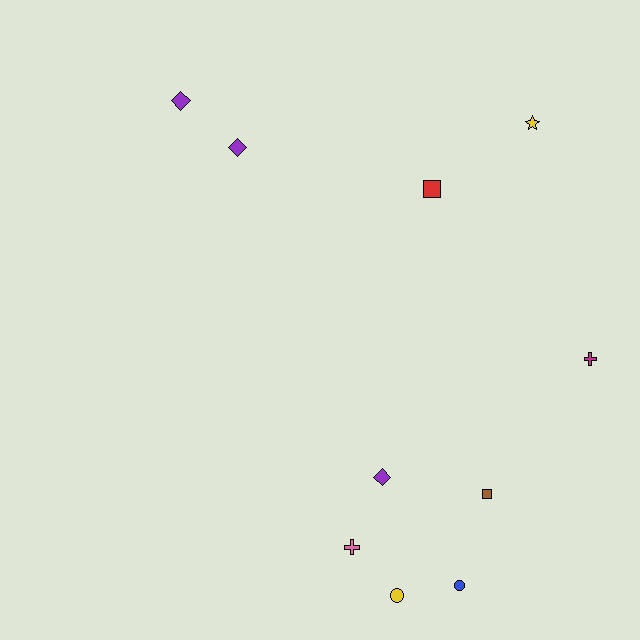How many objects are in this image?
There are 10 objects.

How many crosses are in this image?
There are 2 crosses.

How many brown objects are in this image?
There is 1 brown object.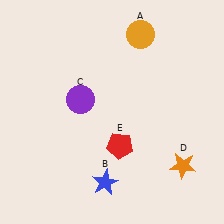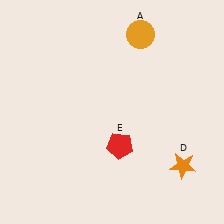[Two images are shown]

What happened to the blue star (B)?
The blue star (B) was removed in Image 2. It was in the bottom-left area of Image 1.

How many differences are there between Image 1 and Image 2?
There are 2 differences between the two images.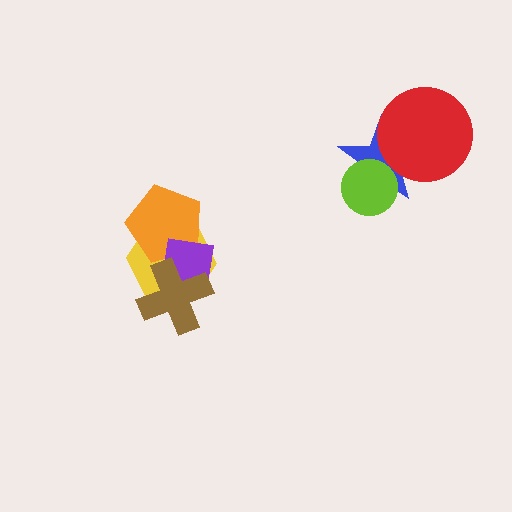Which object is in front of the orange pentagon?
The purple square is in front of the orange pentagon.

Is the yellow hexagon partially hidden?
Yes, it is partially covered by another shape.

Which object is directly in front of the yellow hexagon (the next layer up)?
The orange pentagon is directly in front of the yellow hexagon.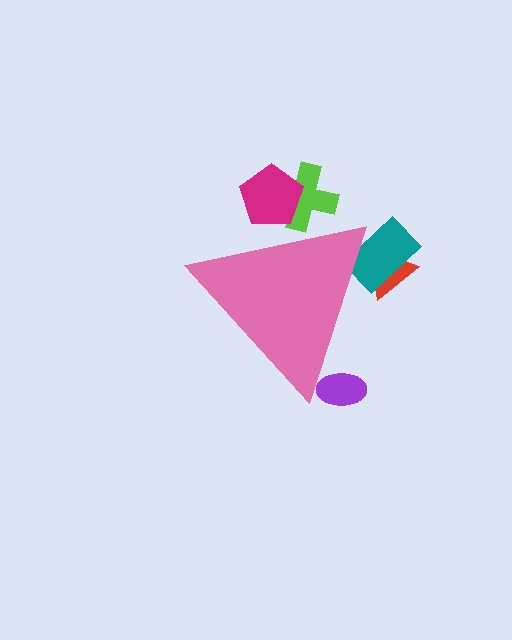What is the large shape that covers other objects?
A pink triangle.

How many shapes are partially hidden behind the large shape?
5 shapes are partially hidden.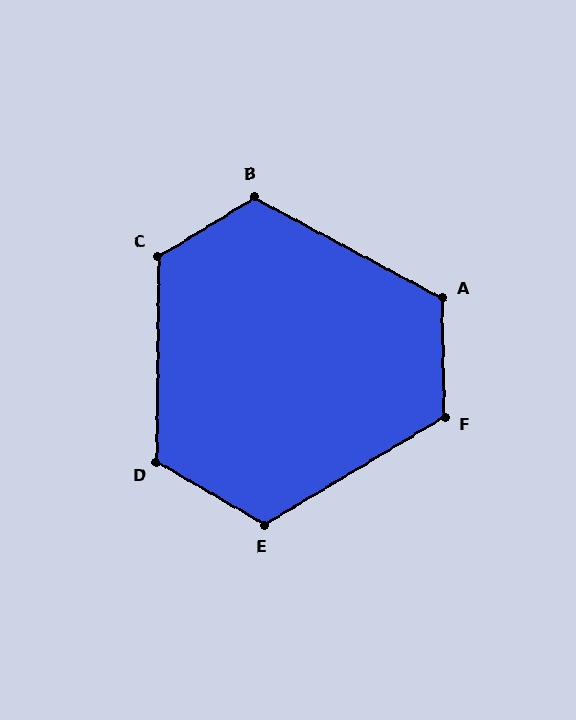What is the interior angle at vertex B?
Approximately 120 degrees (obtuse).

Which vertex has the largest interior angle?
C, at approximately 122 degrees.